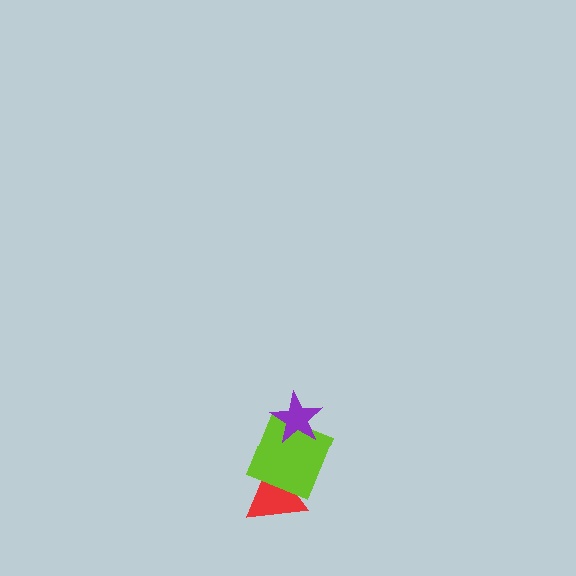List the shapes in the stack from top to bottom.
From top to bottom: the purple star, the lime square, the red triangle.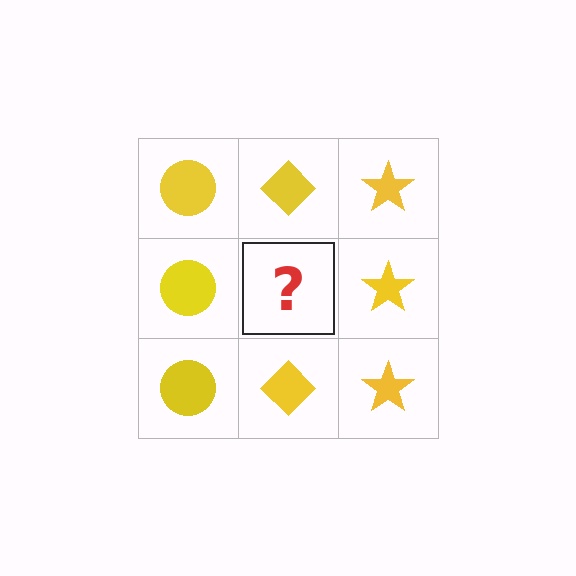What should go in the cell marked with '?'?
The missing cell should contain a yellow diamond.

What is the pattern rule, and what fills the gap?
The rule is that each column has a consistent shape. The gap should be filled with a yellow diamond.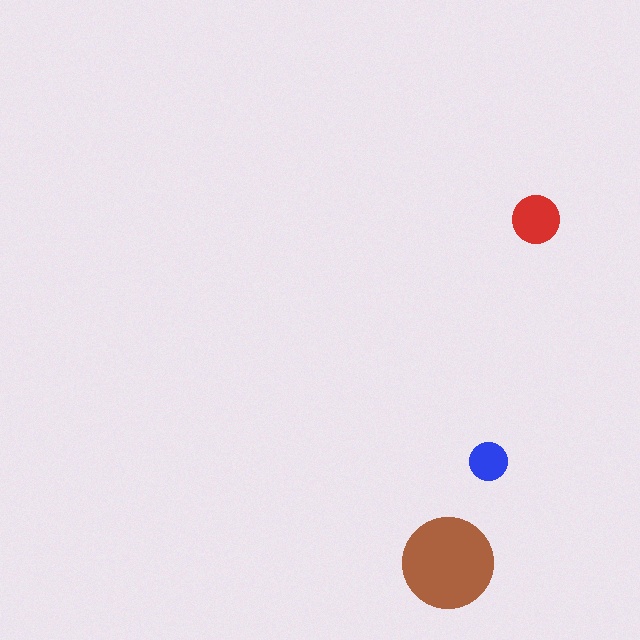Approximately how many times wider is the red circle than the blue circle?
About 1.5 times wider.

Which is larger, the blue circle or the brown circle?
The brown one.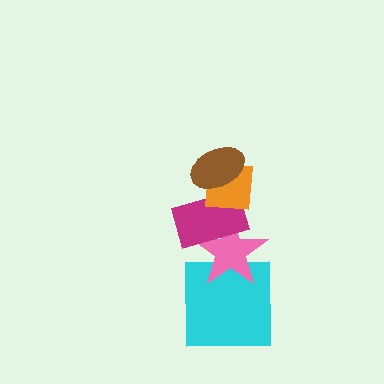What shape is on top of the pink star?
The magenta rectangle is on top of the pink star.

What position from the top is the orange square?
The orange square is 2nd from the top.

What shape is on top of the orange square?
The brown ellipse is on top of the orange square.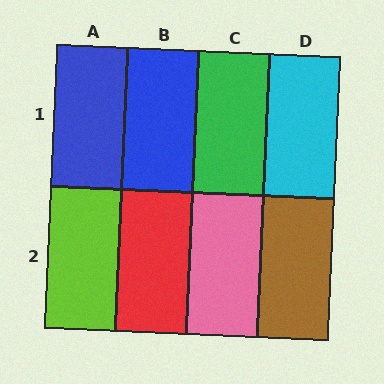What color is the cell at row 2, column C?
Pink.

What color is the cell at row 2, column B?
Red.